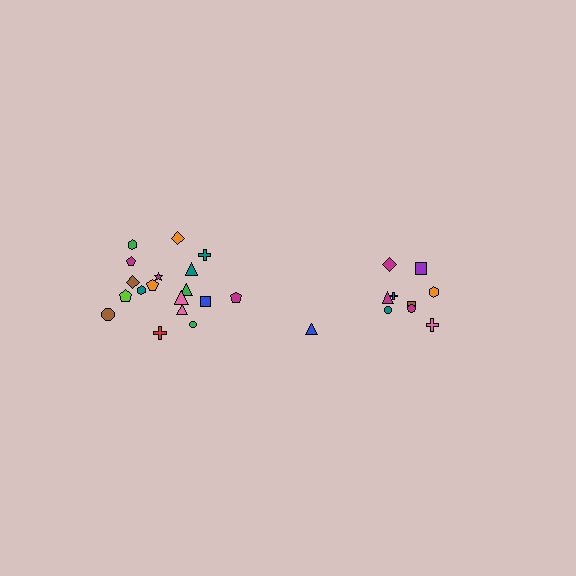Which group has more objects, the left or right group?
The left group.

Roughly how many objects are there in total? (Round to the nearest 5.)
Roughly 30 objects in total.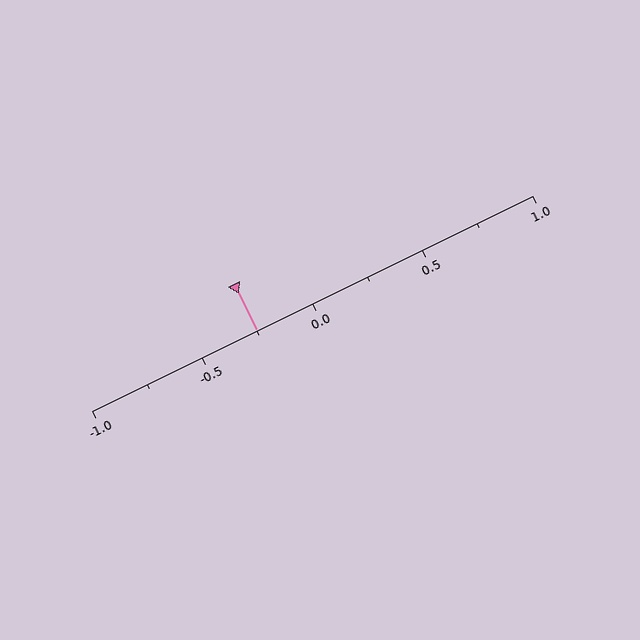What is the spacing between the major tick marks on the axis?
The major ticks are spaced 0.5 apart.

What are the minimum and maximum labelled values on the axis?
The axis runs from -1.0 to 1.0.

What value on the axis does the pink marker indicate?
The marker indicates approximately -0.25.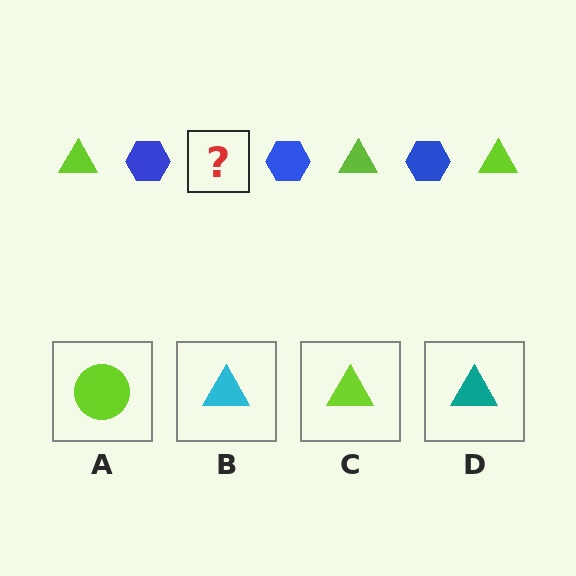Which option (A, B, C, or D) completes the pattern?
C.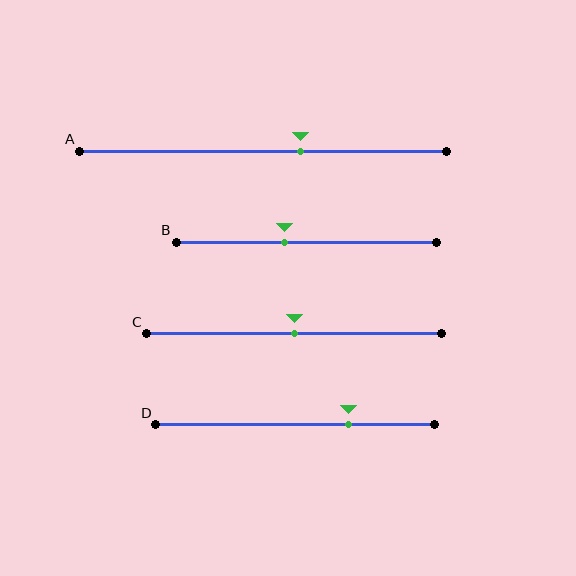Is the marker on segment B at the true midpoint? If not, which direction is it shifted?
No, the marker on segment B is shifted to the left by about 8% of the segment length.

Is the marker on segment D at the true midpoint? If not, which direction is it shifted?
No, the marker on segment D is shifted to the right by about 19% of the segment length.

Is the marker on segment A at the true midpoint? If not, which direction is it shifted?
No, the marker on segment A is shifted to the right by about 10% of the segment length.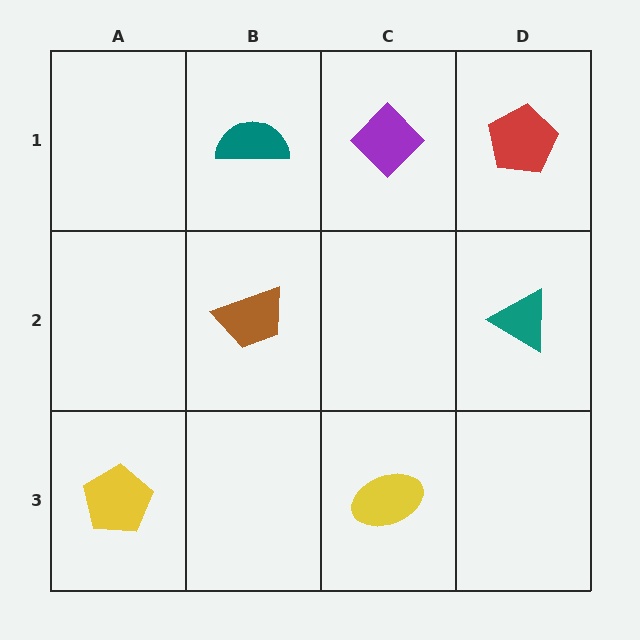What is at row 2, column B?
A brown trapezoid.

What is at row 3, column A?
A yellow pentagon.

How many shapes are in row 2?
2 shapes.